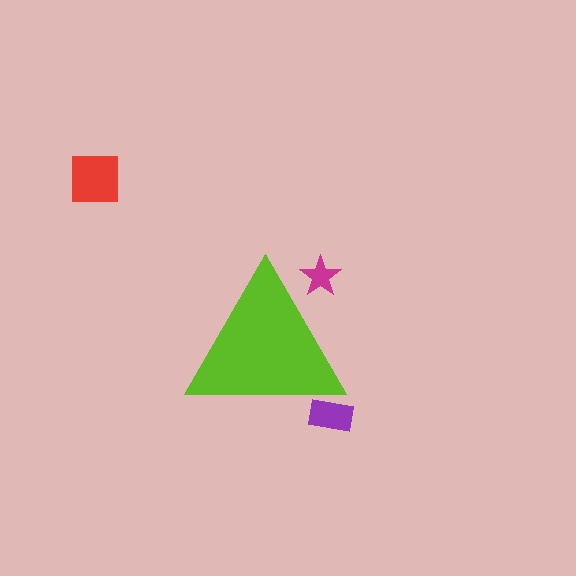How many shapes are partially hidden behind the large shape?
2 shapes are partially hidden.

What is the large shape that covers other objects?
A lime triangle.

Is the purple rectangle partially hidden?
Yes, the purple rectangle is partially hidden behind the lime triangle.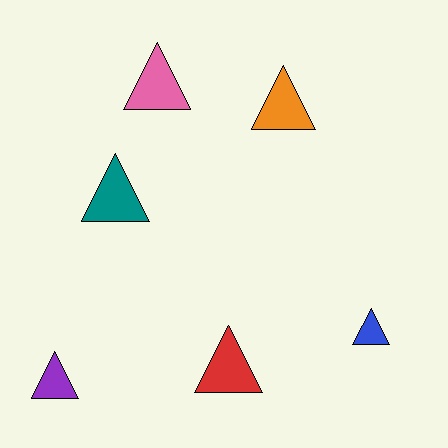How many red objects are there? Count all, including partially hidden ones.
There is 1 red object.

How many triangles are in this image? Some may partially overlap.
There are 6 triangles.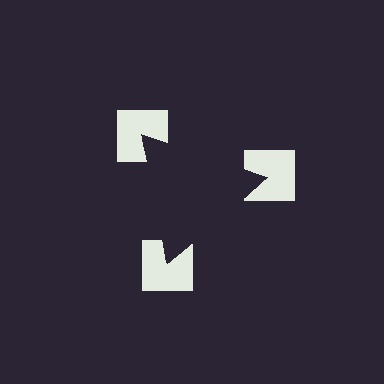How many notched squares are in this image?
There are 3 — one at each vertex of the illusory triangle.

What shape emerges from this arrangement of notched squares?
An illusory triangle — its edges are inferred from the aligned wedge cuts in the notched squares, not physically drawn.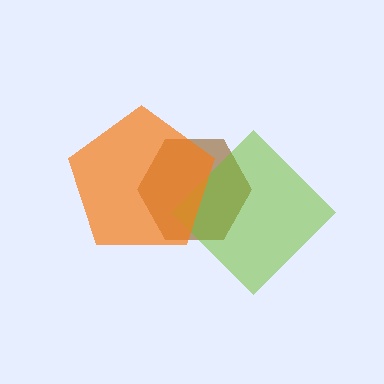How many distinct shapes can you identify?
There are 3 distinct shapes: a brown hexagon, a lime diamond, an orange pentagon.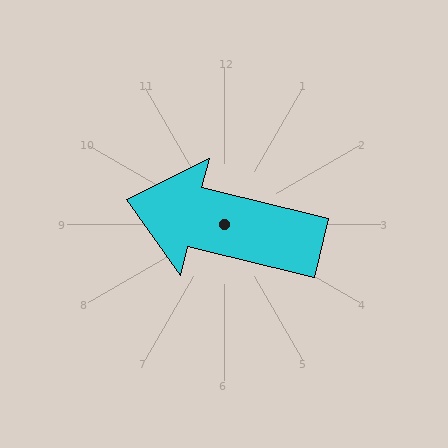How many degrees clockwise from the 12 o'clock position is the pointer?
Approximately 284 degrees.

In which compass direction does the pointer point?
West.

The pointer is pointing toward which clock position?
Roughly 9 o'clock.